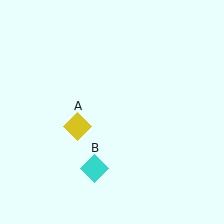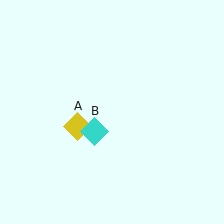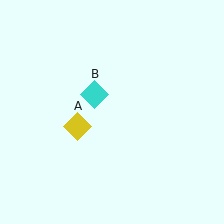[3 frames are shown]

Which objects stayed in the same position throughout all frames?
Yellow diamond (object A) remained stationary.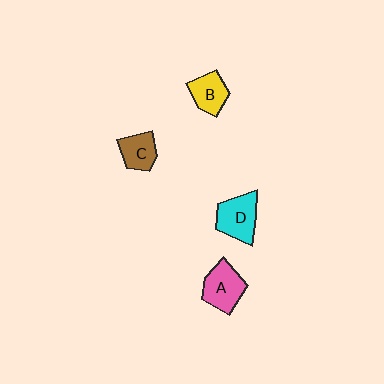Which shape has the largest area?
Shape D (cyan).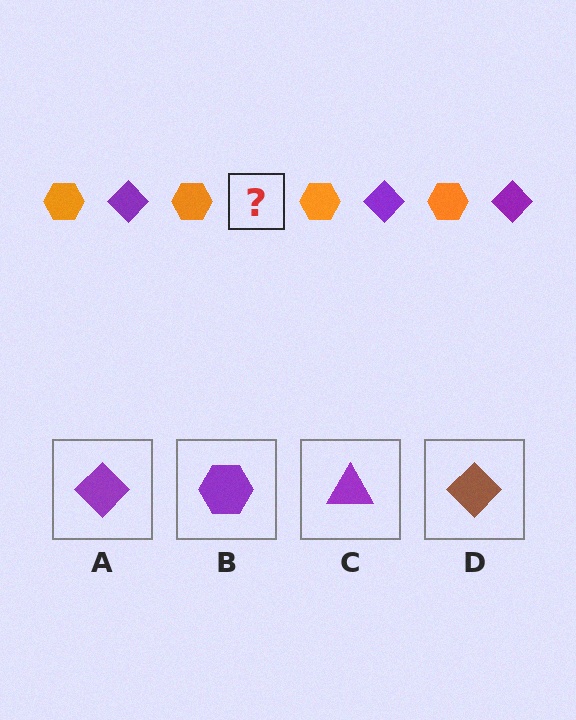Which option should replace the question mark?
Option A.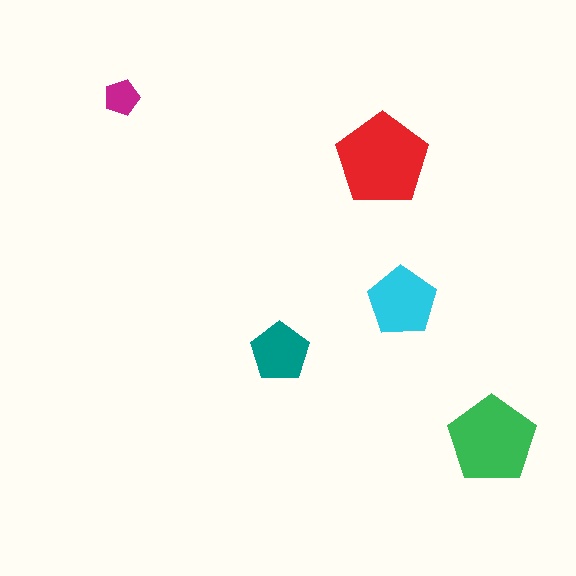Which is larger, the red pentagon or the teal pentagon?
The red one.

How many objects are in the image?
There are 5 objects in the image.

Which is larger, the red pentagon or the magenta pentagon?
The red one.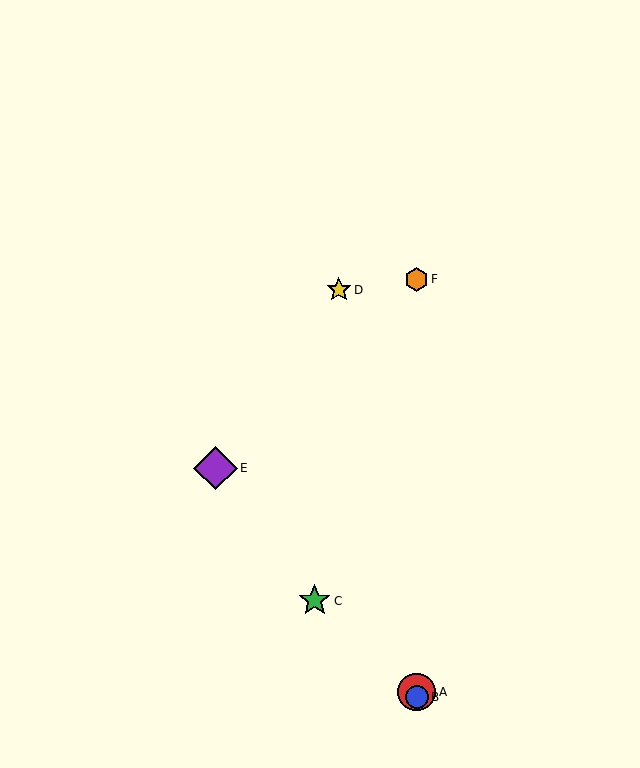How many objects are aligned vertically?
3 objects (A, B, F) are aligned vertically.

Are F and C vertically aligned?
No, F is at x≈417 and C is at x≈315.